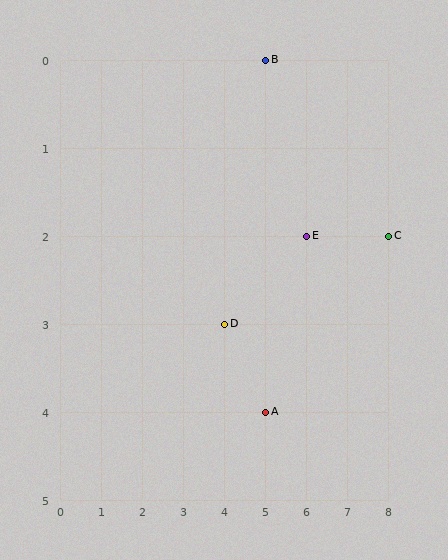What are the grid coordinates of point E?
Point E is at grid coordinates (6, 2).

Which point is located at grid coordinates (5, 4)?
Point A is at (5, 4).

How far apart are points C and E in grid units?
Points C and E are 2 columns apart.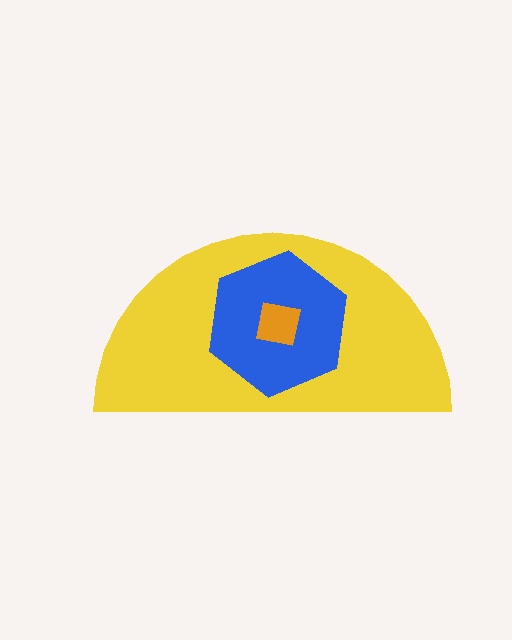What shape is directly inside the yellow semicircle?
The blue hexagon.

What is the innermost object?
The orange square.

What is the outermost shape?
The yellow semicircle.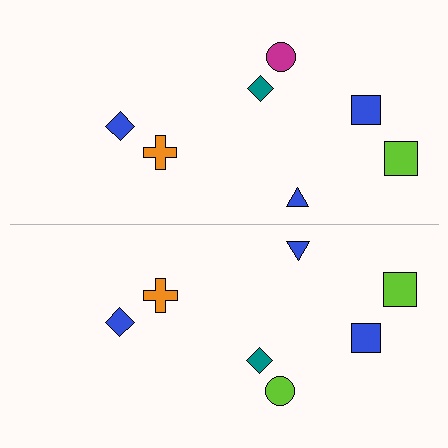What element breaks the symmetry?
The lime circle on the bottom side breaks the symmetry — its mirror counterpart is magenta.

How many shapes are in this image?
There are 14 shapes in this image.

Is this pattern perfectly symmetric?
No, the pattern is not perfectly symmetric. The lime circle on the bottom side breaks the symmetry — its mirror counterpart is magenta.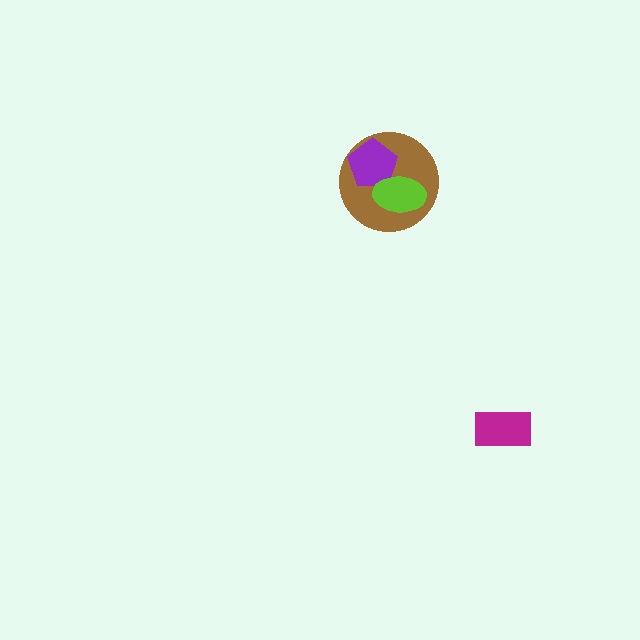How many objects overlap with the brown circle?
2 objects overlap with the brown circle.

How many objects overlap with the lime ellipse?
2 objects overlap with the lime ellipse.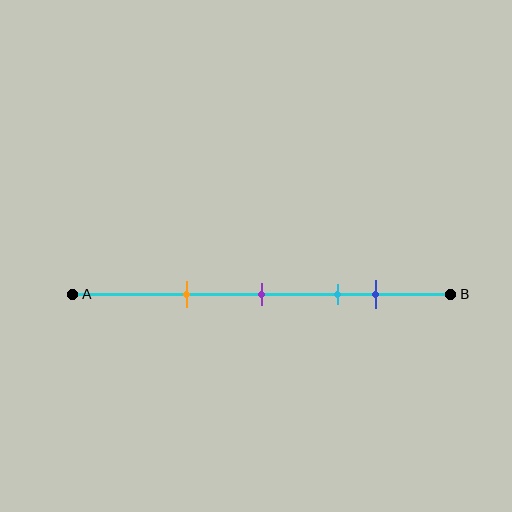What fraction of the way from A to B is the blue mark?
The blue mark is approximately 80% (0.8) of the way from A to B.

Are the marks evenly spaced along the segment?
No, the marks are not evenly spaced.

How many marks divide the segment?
There are 4 marks dividing the segment.